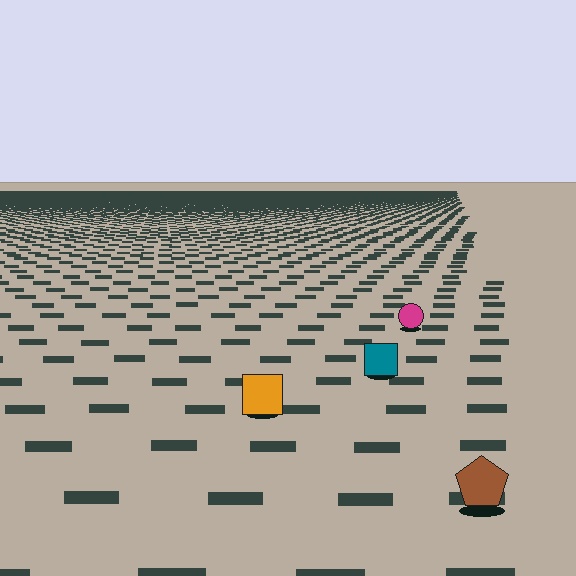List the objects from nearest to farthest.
From nearest to farthest: the brown pentagon, the orange square, the teal square, the magenta circle.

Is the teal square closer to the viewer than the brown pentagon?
No. The brown pentagon is closer — you can tell from the texture gradient: the ground texture is coarser near it.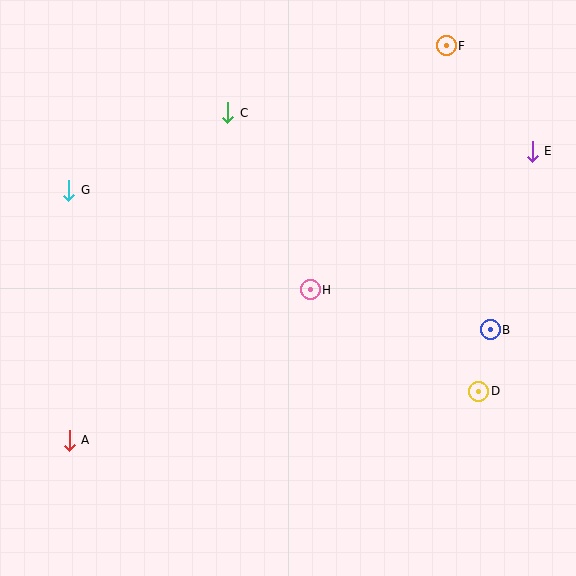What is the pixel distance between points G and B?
The distance between G and B is 444 pixels.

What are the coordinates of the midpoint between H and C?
The midpoint between H and C is at (269, 201).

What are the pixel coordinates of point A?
Point A is at (69, 440).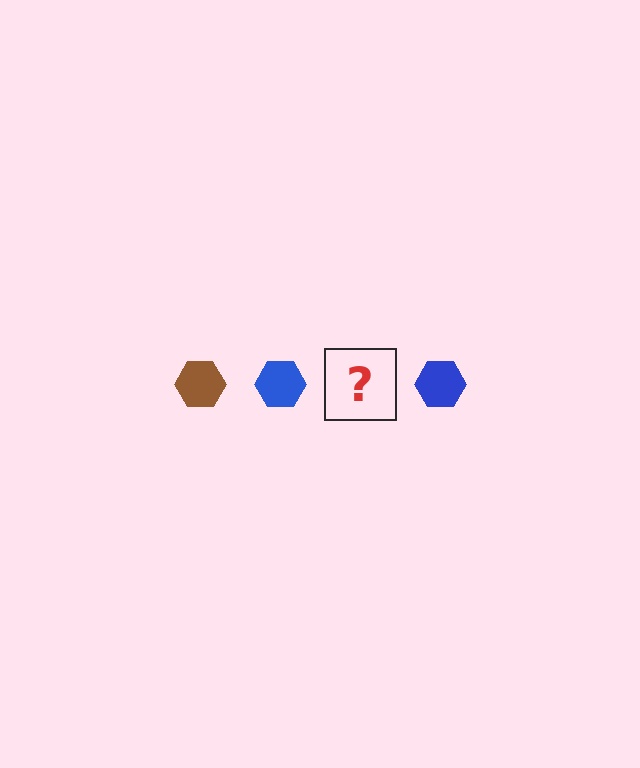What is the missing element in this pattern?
The missing element is a brown hexagon.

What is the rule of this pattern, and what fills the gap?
The rule is that the pattern cycles through brown, blue hexagons. The gap should be filled with a brown hexagon.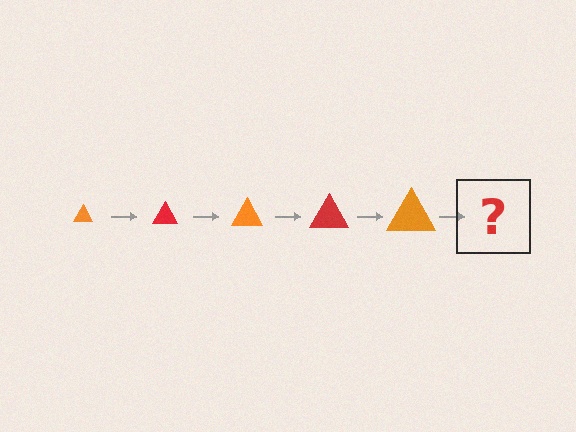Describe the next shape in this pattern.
It should be a red triangle, larger than the previous one.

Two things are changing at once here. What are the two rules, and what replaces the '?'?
The two rules are that the triangle grows larger each step and the color cycles through orange and red. The '?' should be a red triangle, larger than the previous one.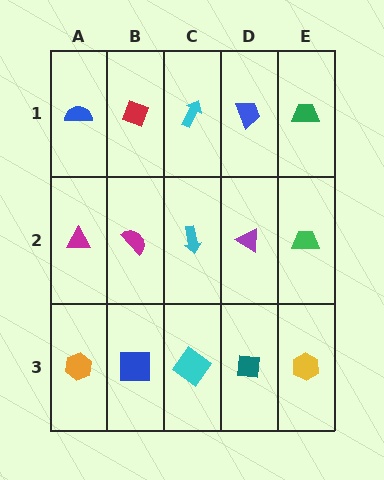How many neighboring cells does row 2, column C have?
4.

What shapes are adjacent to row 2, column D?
A blue trapezoid (row 1, column D), a teal square (row 3, column D), a cyan arrow (row 2, column C), a green trapezoid (row 2, column E).